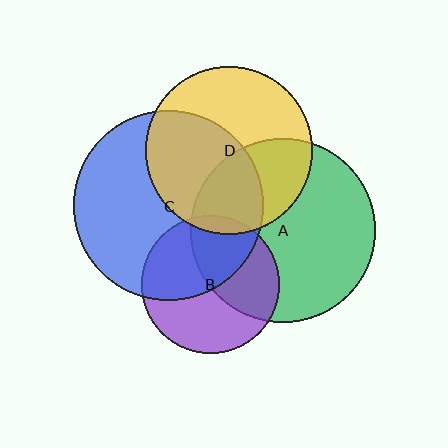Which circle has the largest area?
Circle C (blue).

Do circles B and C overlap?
Yes.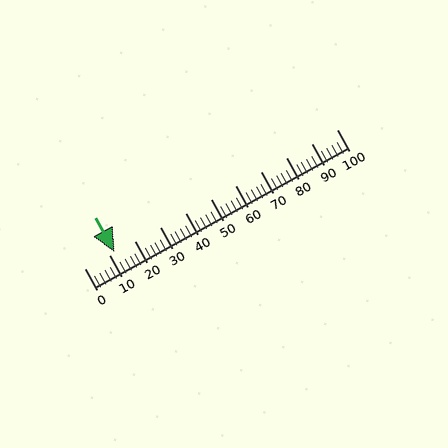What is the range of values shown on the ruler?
The ruler shows values from 0 to 100.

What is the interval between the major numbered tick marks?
The major tick marks are spaced 10 units apart.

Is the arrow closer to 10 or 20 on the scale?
The arrow is closer to 10.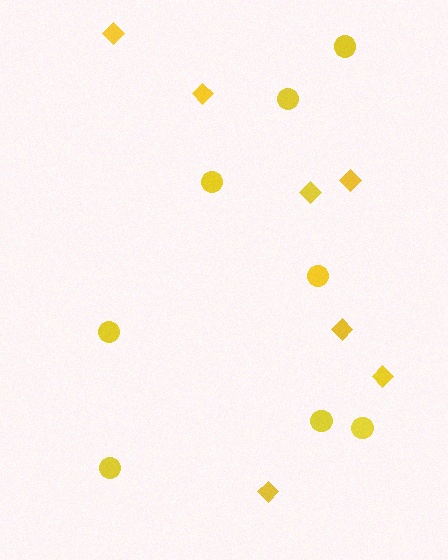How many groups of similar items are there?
There are 2 groups: one group of diamonds (7) and one group of circles (8).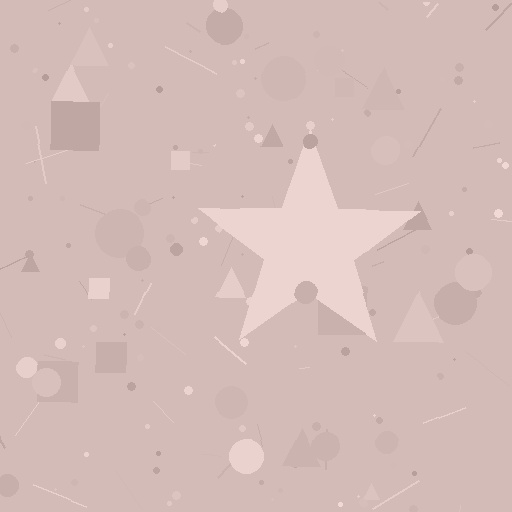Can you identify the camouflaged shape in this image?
The camouflaged shape is a star.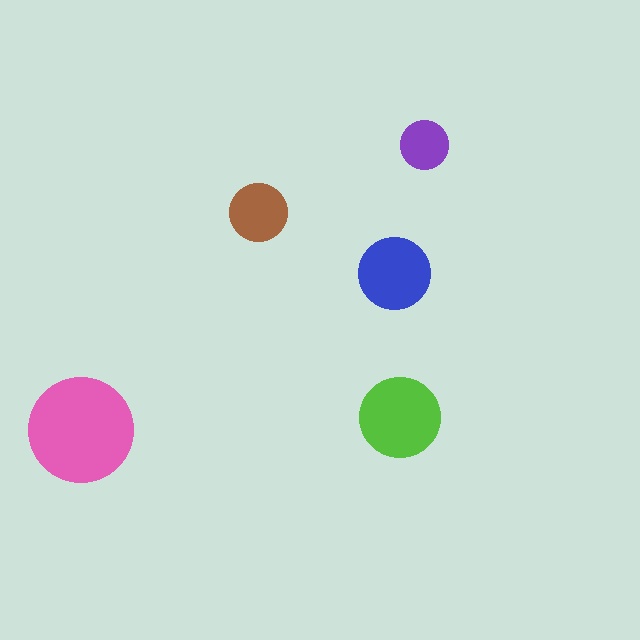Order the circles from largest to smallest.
the pink one, the lime one, the blue one, the brown one, the purple one.